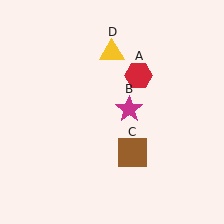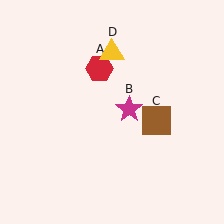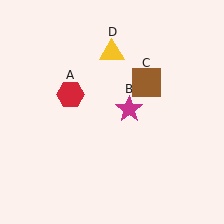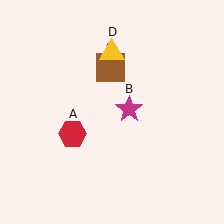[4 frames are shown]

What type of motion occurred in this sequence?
The red hexagon (object A), brown square (object C) rotated counterclockwise around the center of the scene.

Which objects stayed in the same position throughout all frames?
Magenta star (object B) and yellow triangle (object D) remained stationary.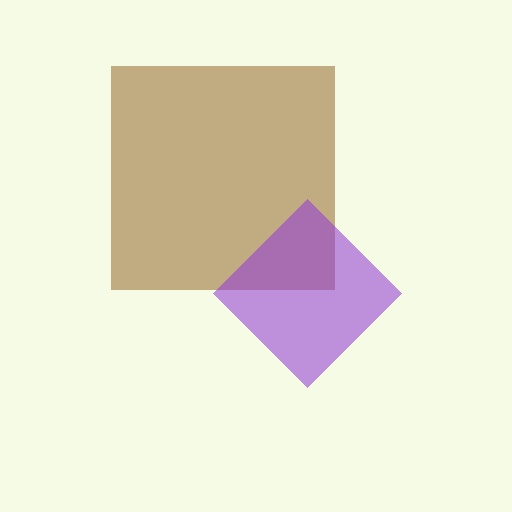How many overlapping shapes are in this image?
There are 2 overlapping shapes in the image.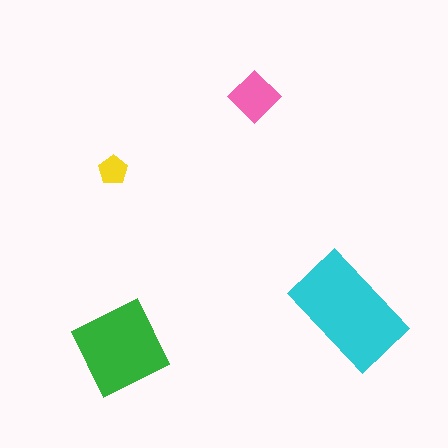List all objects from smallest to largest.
The yellow pentagon, the pink diamond, the green square, the cyan rectangle.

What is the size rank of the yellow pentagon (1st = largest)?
4th.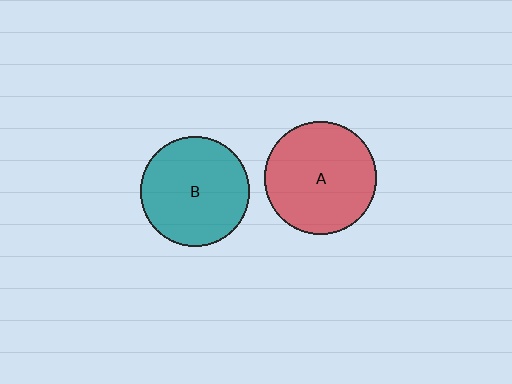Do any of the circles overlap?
No, none of the circles overlap.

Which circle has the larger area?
Circle A (red).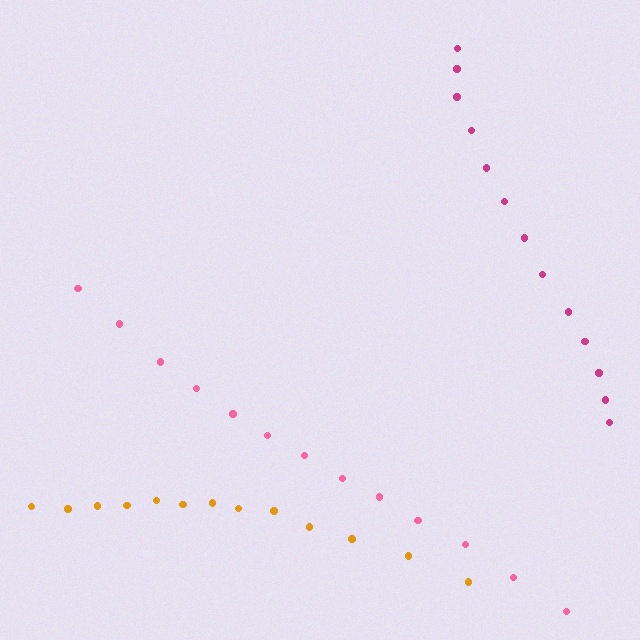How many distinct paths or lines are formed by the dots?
There are 3 distinct paths.